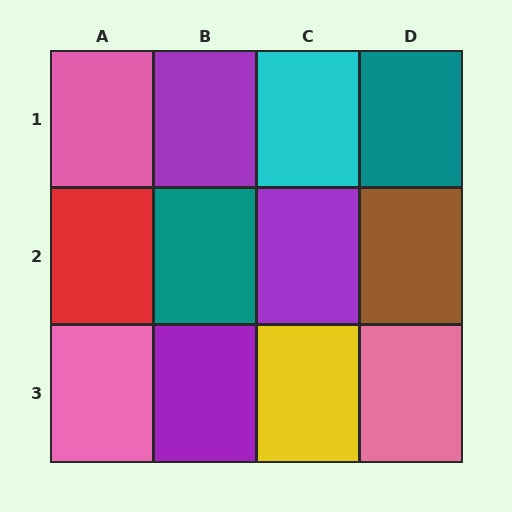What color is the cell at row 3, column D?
Pink.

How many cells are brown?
1 cell is brown.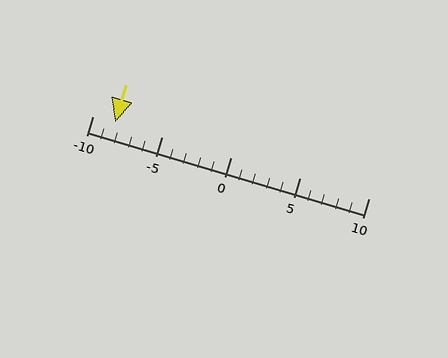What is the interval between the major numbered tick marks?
The major tick marks are spaced 5 units apart.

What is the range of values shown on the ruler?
The ruler shows values from -10 to 10.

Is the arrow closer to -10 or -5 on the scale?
The arrow is closer to -10.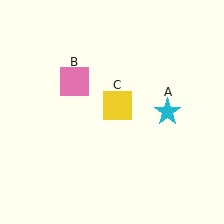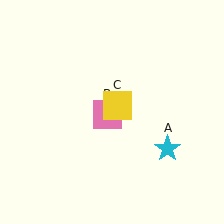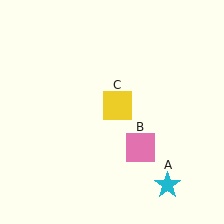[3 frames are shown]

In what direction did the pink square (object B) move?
The pink square (object B) moved down and to the right.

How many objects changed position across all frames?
2 objects changed position: cyan star (object A), pink square (object B).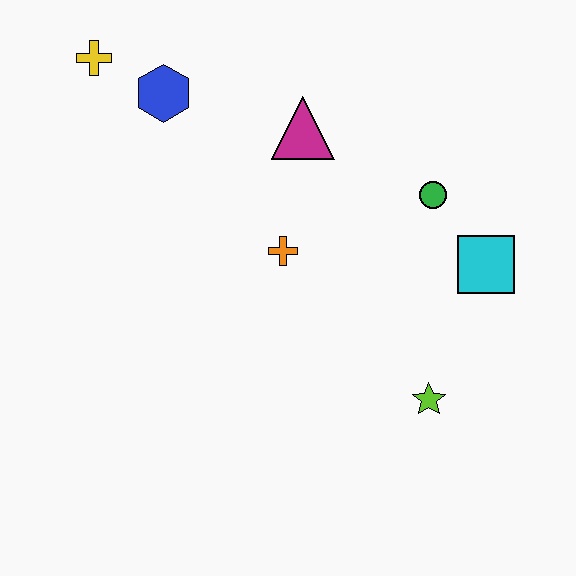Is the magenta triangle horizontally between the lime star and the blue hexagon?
Yes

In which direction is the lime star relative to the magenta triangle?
The lime star is below the magenta triangle.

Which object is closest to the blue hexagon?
The yellow cross is closest to the blue hexagon.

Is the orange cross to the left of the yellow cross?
No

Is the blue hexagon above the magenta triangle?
Yes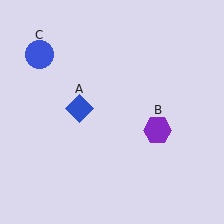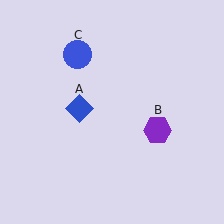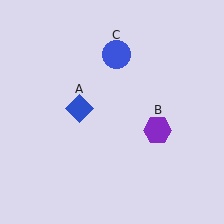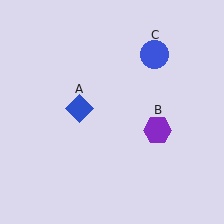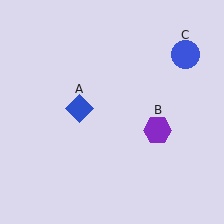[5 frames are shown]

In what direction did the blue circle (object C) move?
The blue circle (object C) moved right.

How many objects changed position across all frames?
1 object changed position: blue circle (object C).